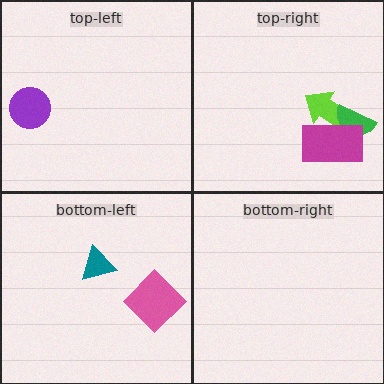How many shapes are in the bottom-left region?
2.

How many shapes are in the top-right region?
3.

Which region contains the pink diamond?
The bottom-left region.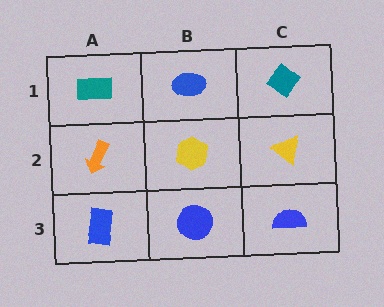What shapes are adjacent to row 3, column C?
A yellow triangle (row 2, column C), a blue circle (row 3, column B).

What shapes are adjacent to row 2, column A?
A teal rectangle (row 1, column A), a blue rectangle (row 3, column A), a yellow hexagon (row 2, column B).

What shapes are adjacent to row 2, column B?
A blue ellipse (row 1, column B), a blue circle (row 3, column B), an orange arrow (row 2, column A), a yellow triangle (row 2, column C).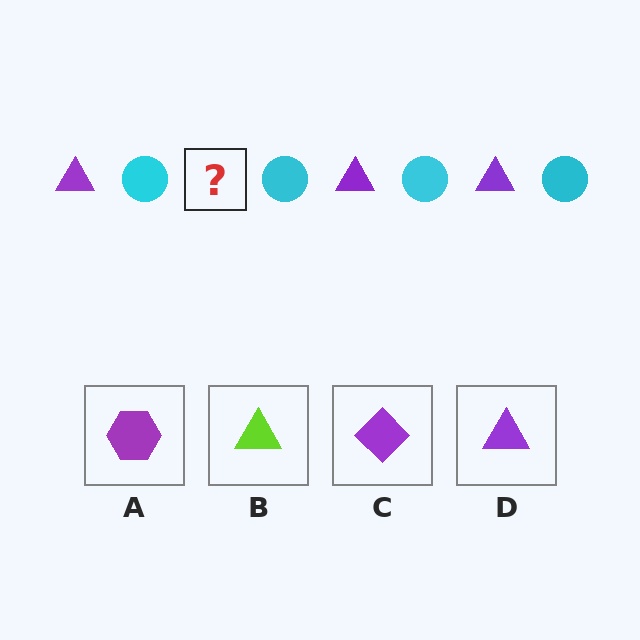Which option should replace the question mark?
Option D.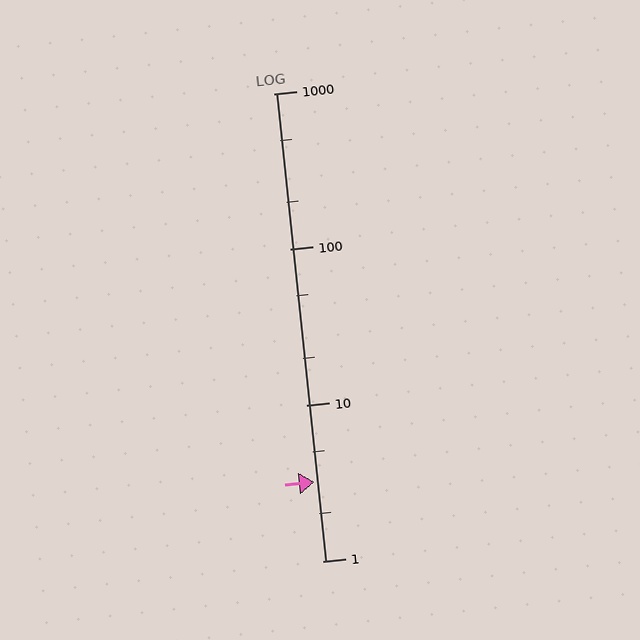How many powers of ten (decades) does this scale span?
The scale spans 3 decades, from 1 to 1000.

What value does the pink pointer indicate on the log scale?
The pointer indicates approximately 3.2.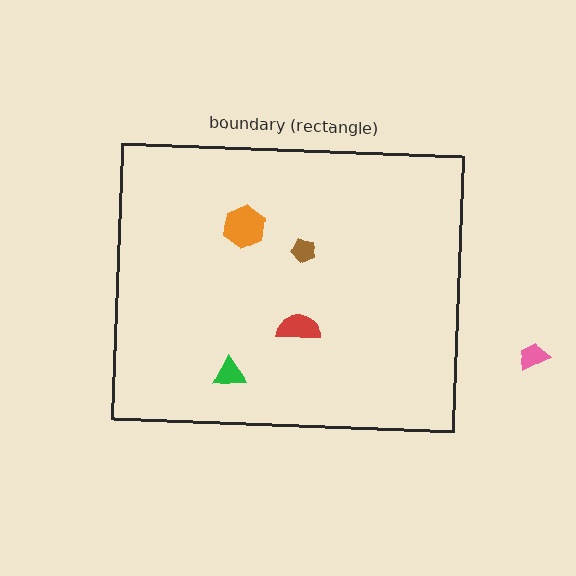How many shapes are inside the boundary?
4 inside, 1 outside.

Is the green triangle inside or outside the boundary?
Inside.